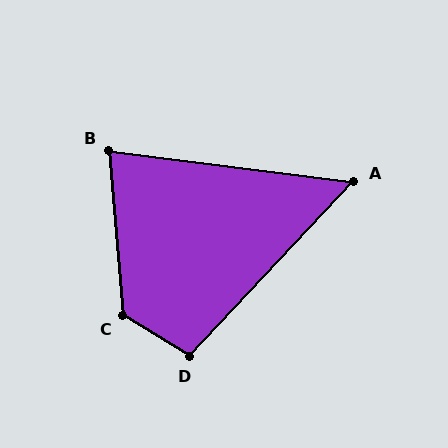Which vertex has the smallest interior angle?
A, at approximately 54 degrees.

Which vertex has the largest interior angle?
C, at approximately 126 degrees.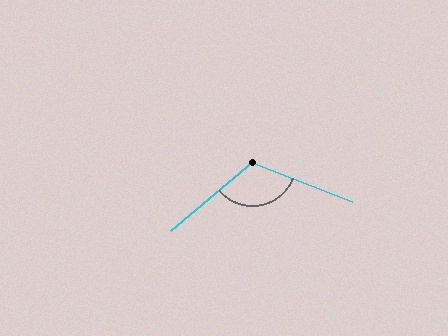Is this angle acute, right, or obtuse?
It is obtuse.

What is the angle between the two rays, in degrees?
Approximately 119 degrees.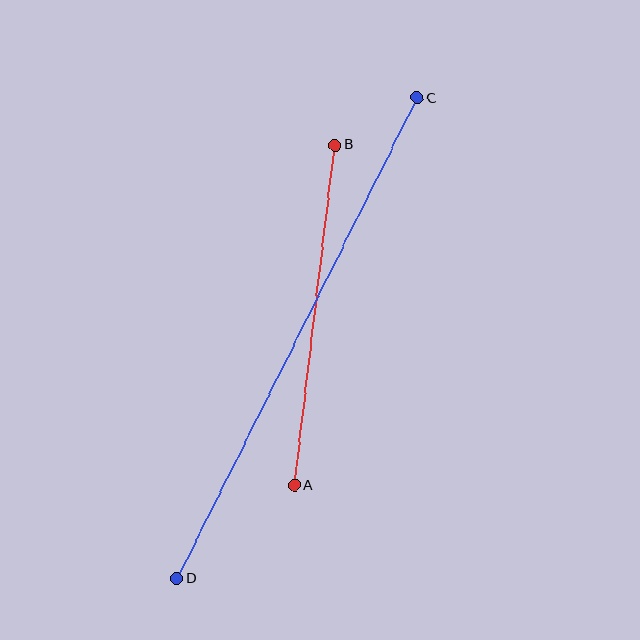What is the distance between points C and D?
The distance is approximately 537 pixels.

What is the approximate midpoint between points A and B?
The midpoint is at approximately (315, 315) pixels.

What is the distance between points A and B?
The distance is approximately 343 pixels.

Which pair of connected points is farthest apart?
Points C and D are farthest apart.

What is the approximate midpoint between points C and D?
The midpoint is at approximately (297, 338) pixels.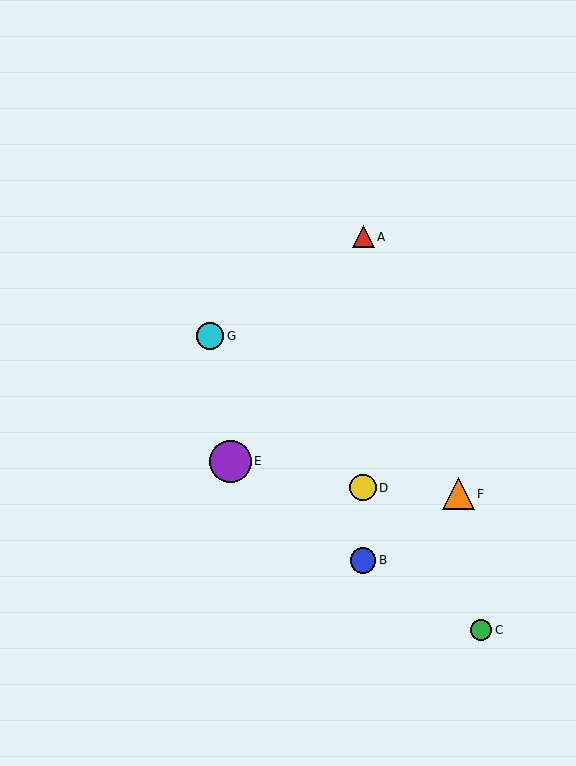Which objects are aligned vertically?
Objects A, B, D are aligned vertically.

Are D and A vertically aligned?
Yes, both are at x≈363.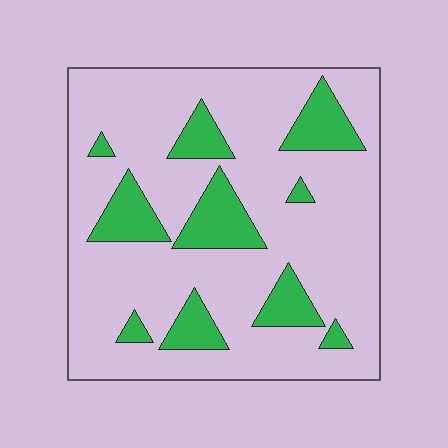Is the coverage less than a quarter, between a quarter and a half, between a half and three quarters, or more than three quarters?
Less than a quarter.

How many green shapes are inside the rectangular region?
10.